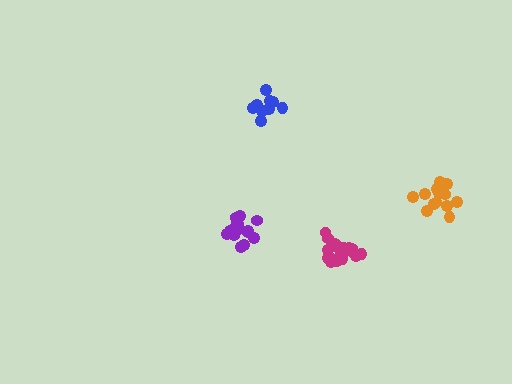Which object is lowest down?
The magenta cluster is bottommost.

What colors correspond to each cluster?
The clusters are colored: orange, blue, magenta, purple.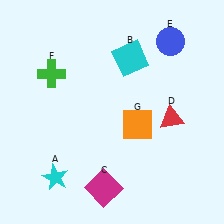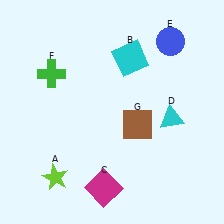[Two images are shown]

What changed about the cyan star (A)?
In Image 1, A is cyan. In Image 2, it changed to lime.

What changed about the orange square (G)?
In Image 1, G is orange. In Image 2, it changed to brown.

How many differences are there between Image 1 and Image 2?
There are 3 differences between the two images.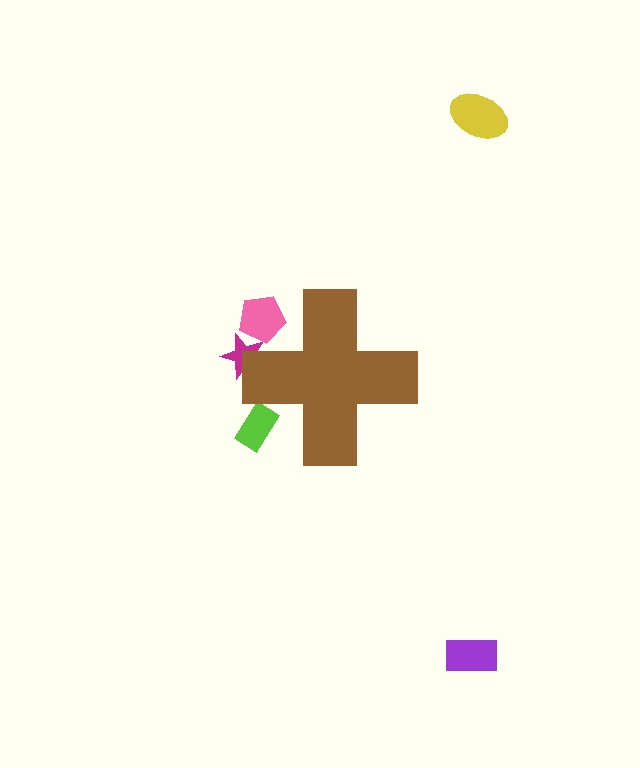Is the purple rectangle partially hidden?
No, the purple rectangle is fully visible.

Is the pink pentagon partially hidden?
Yes, the pink pentagon is partially hidden behind the brown cross.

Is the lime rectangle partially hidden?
Yes, the lime rectangle is partially hidden behind the brown cross.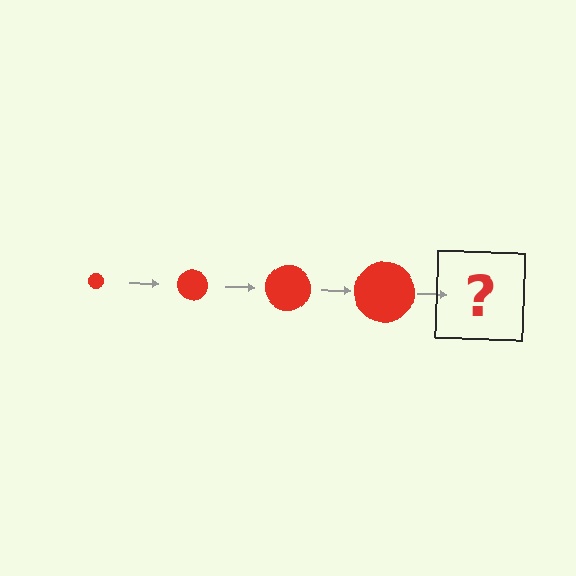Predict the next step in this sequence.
The next step is a red circle, larger than the previous one.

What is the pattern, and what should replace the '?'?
The pattern is that the circle gets progressively larger each step. The '?' should be a red circle, larger than the previous one.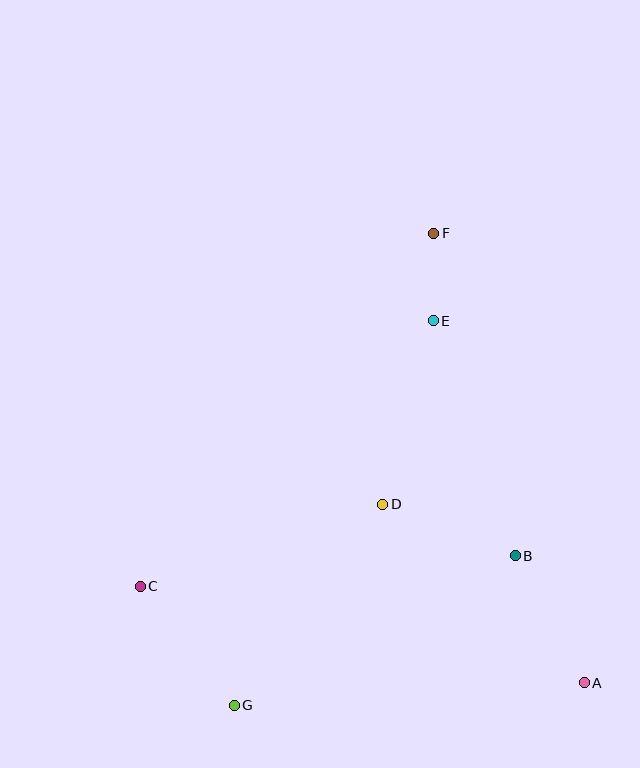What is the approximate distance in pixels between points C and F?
The distance between C and F is approximately 459 pixels.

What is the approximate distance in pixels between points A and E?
The distance between A and E is approximately 392 pixels.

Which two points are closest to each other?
Points E and F are closest to each other.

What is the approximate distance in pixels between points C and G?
The distance between C and G is approximately 152 pixels.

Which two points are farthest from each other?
Points F and G are farthest from each other.